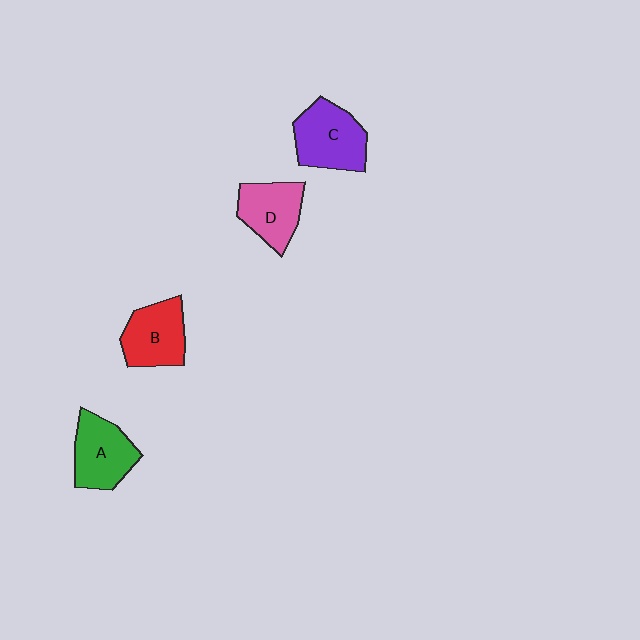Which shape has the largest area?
Shape C (purple).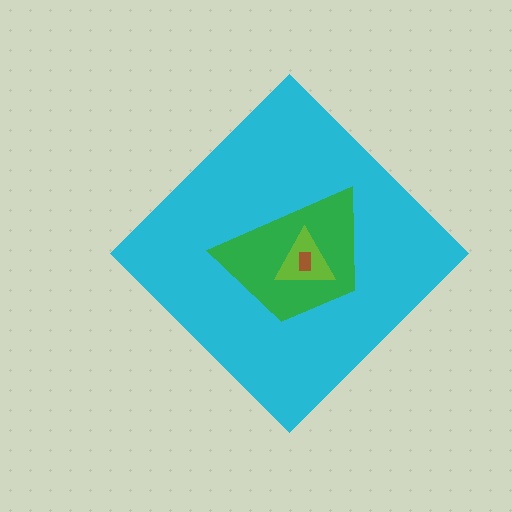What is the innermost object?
The brown rectangle.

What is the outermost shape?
The cyan diamond.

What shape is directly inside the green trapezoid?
The lime triangle.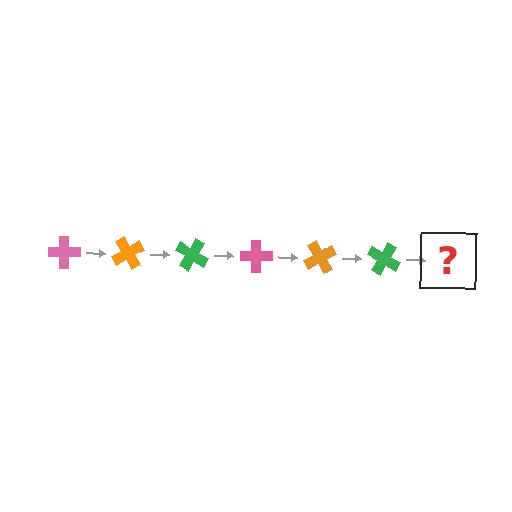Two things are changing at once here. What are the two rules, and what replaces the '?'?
The two rules are that it rotates 60 degrees each step and the color cycles through pink, orange, and green. The '?' should be a pink cross, rotated 360 degrees from the start.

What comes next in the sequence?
The next element should be a pink cross, rotated 360 degrees from the start.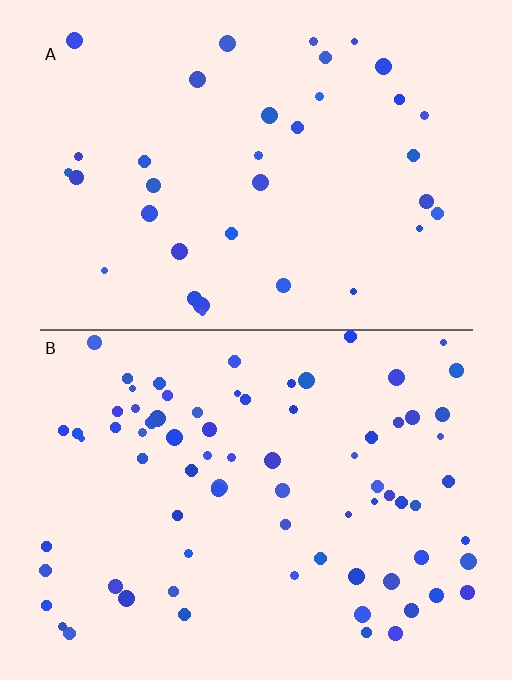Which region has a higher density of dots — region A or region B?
B (the bottom).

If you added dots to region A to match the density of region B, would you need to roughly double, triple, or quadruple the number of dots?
Approximately double.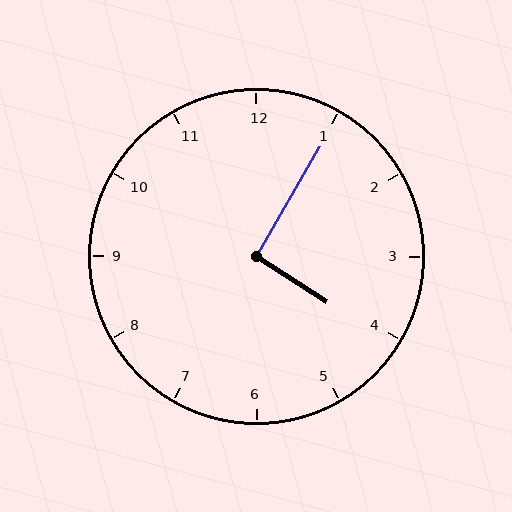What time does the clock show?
4:05.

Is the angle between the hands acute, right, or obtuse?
It is right.